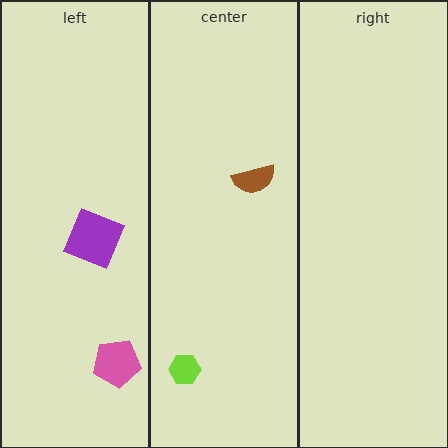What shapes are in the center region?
The brown semicircle, the lime hexagon.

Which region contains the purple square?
The left region.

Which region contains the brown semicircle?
The center region.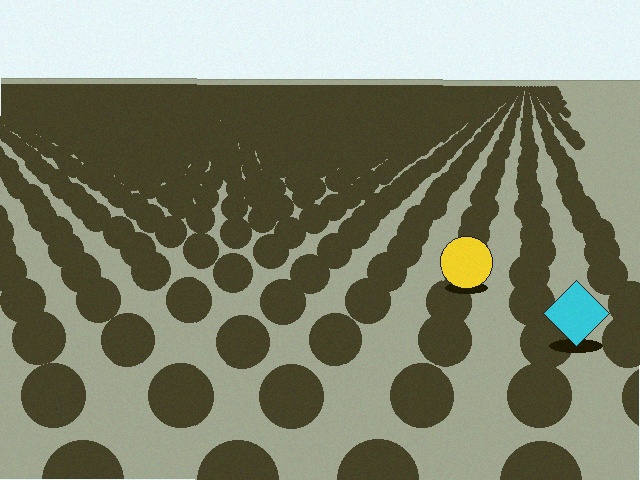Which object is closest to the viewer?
The cyan diamond is closest. The texture marks near it are larger and more spread out.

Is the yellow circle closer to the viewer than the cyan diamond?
No. The cyan diamond is closer — you can tell from the texture gradient: the ground texture is coarser near it.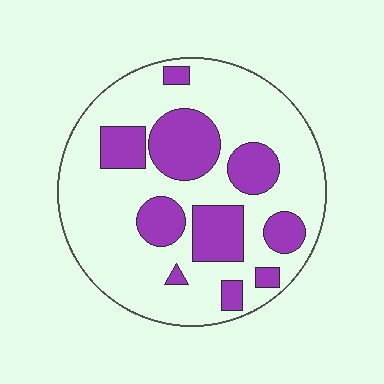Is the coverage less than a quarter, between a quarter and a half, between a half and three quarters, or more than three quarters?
Between a quarter and a half.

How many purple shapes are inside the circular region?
10.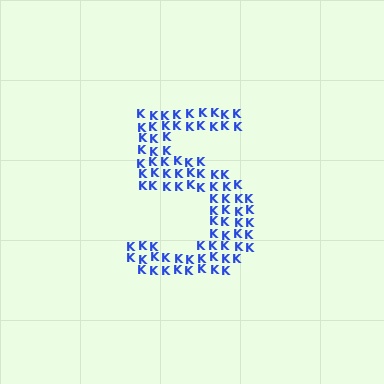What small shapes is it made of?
It is made of small letter K's.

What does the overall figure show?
The overall figure shows the digit 5.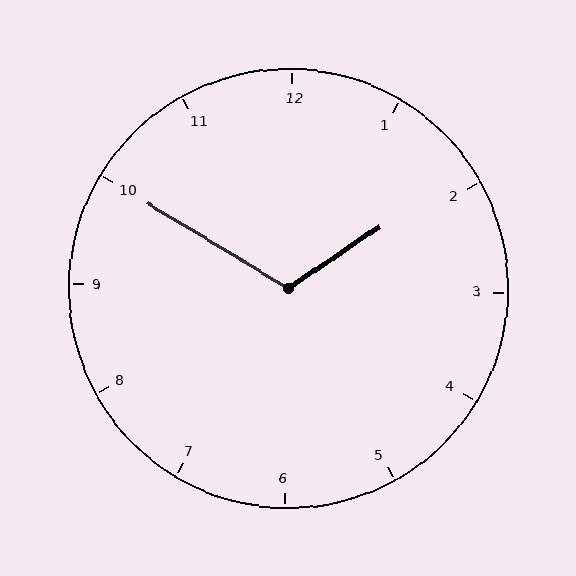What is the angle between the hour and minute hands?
Approximately 115 degrees.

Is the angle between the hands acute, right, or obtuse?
It is obtuse.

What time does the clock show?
1:50.